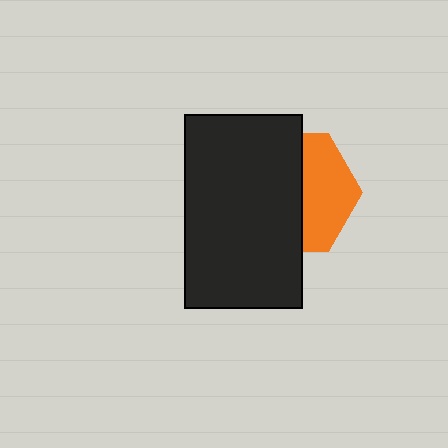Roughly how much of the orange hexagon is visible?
A small part of it is visible (roughly 41%).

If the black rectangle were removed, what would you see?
You would see the complete orange hexagon.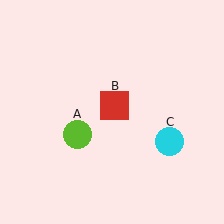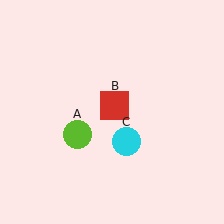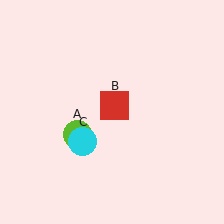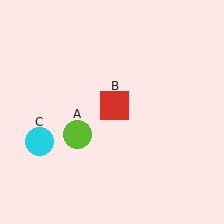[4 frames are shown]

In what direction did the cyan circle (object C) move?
The cyan circle (object C) moved left.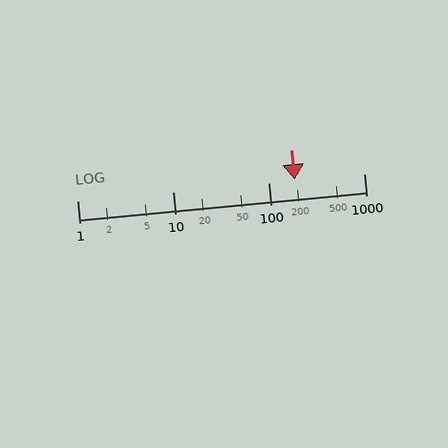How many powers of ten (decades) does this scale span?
The scale spans 3 decades, from 1 to 1000.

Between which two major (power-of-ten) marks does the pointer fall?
The pointer is between 100 and 1000.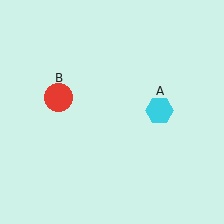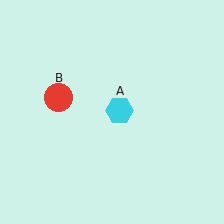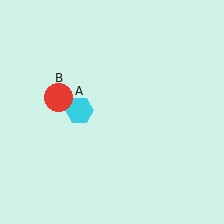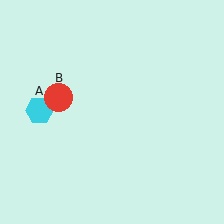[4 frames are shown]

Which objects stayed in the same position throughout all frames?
Red circle (object B) remained stationary.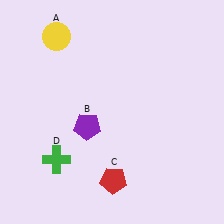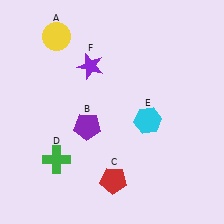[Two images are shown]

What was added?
A cyan hexagon (E), a purple star (F) were added in Image 2.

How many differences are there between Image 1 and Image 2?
There are 2 differences between the two images.